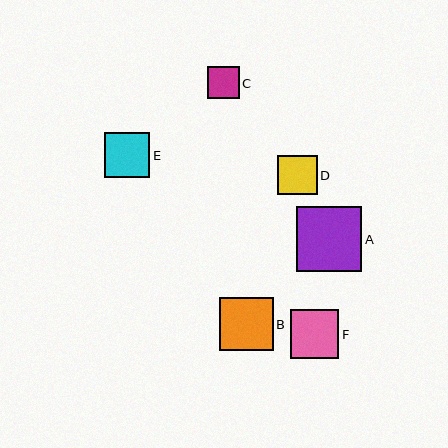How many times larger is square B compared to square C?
Square B is approximately 1.7 times the size of square C.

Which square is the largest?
Square A is the largest with a size of approximately 65 pixels.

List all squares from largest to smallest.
From largest to smallest: A, B, F, E, D, C.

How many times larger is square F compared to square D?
Square F is approximately 1.2 times the size of square D.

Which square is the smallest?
Square C is the smallest with a size of approximately 32 pixels.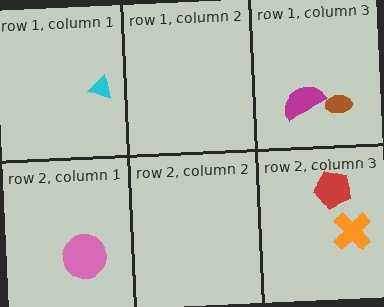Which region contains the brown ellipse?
The row 1, column 3 region.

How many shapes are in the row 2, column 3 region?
2.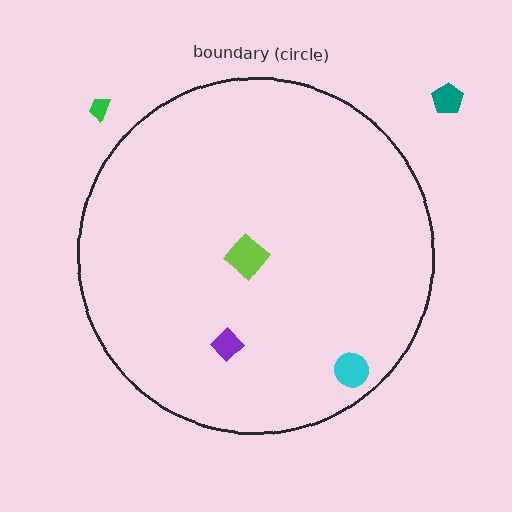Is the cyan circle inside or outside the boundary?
Inside.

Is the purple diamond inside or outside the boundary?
Inside.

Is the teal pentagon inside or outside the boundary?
Outside.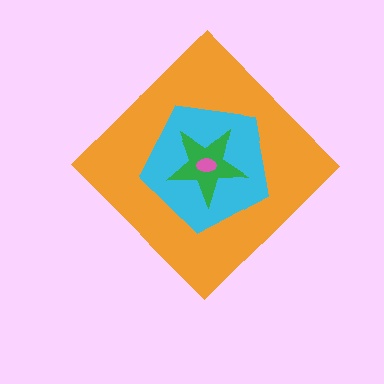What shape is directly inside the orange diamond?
The cyan pentagon.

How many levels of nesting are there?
4.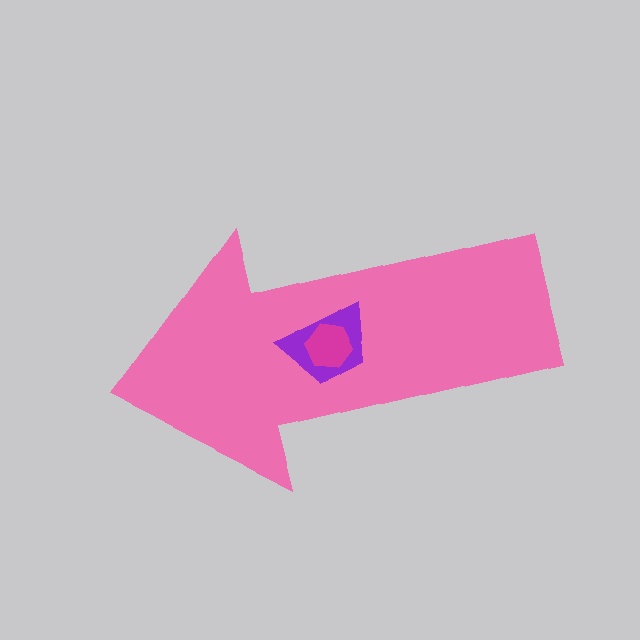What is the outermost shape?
The pink arrow.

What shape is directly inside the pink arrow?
The purple trapezoid.